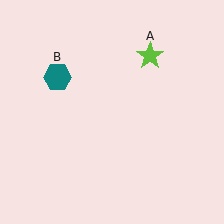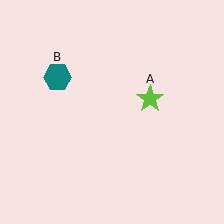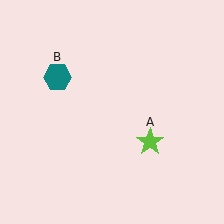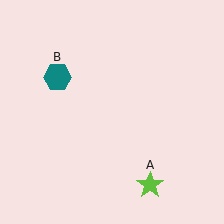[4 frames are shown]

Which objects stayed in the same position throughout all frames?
Teal hexagon (object B) remained stationary.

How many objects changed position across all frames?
1 object changed position: lime star (object A).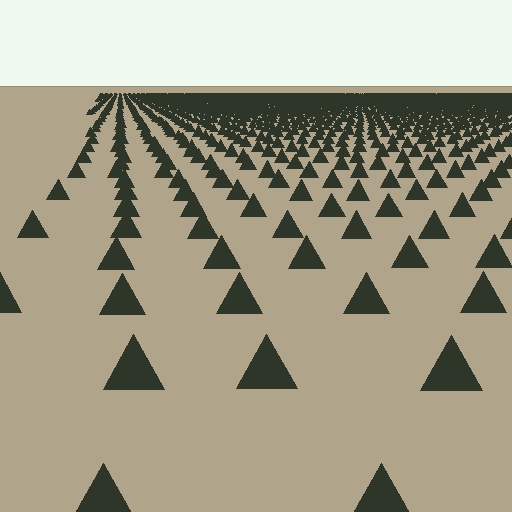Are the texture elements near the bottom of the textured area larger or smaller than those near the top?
Larger. Near the bottom, elements are closer to the viewer and appear at a bigger on-screen size.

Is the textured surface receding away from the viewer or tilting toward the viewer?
The surface is receding away from the viewer. Texture elements get smaller and denser toward the top.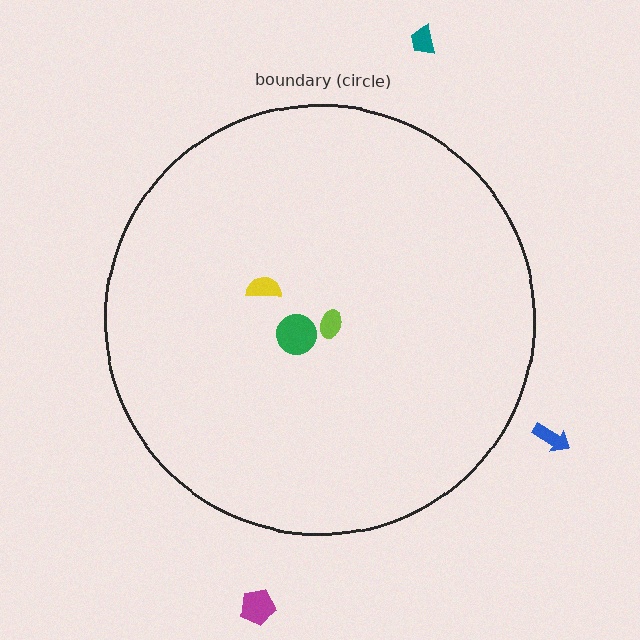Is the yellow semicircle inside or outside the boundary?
Inside.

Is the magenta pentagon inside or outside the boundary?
Outside.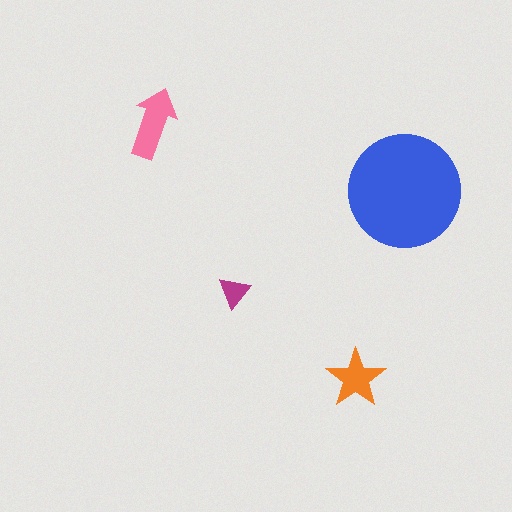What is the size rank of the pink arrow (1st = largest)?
2nd.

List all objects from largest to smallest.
The blue circle, the pink arrow, the orange star, the magenta triangle.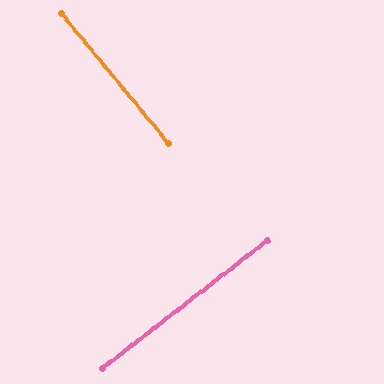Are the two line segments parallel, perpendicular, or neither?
Perpendicular — they meet at approximately 88°.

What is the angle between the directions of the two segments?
Approximately 88 degrees.